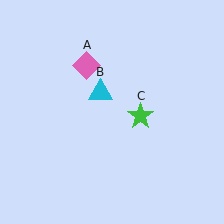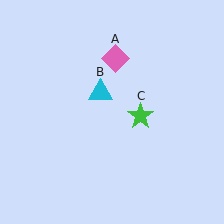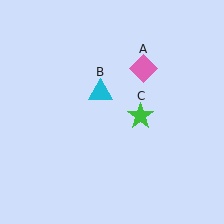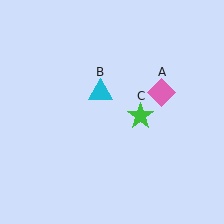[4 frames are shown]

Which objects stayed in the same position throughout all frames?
Cyan triangle (object B) and green star (object C) remained stationary.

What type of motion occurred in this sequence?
The pink diamond (object A) rotated clockwise around the center of the scene.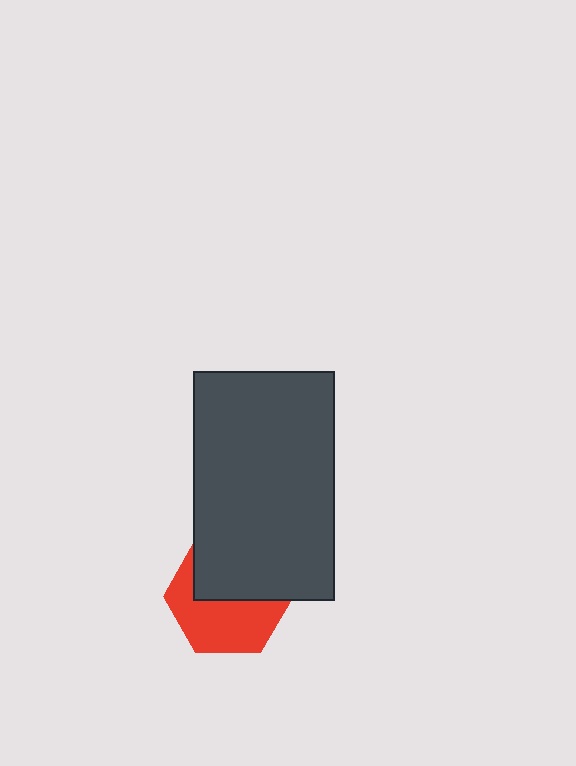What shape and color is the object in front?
The object in front is a dark gray rectangle.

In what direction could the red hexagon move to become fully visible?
The red hexagon could move down. That would shift it out from behind the dark gray rectangle entirely.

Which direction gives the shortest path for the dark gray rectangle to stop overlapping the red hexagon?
Moving up gives the shortest separation.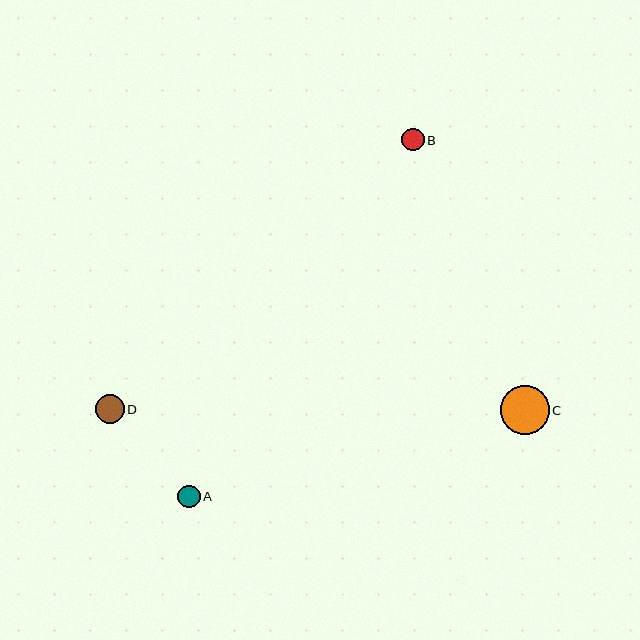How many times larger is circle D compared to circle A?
Circle D is approximately 1.3 times the size of circle A.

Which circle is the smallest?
Circle B is the smallest with a size of approximately 23 pixels.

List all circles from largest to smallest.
From largest to smallest: C, D, A, B.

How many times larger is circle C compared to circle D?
Circle C is approximately 1.7 times the size of circle D.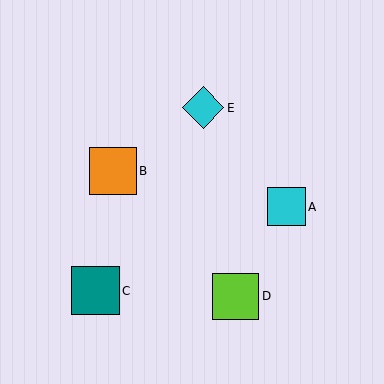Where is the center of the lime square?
The center of the lime square is at (236, 296).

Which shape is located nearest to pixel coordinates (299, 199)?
The cyan square (labeled A) at (286, 207) is nearest to that location.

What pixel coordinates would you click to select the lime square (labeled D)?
Click at (236, 296) to select the lime square D.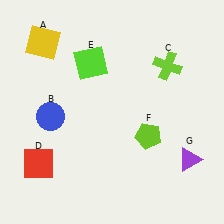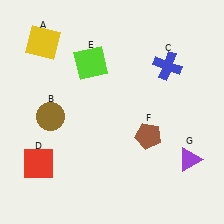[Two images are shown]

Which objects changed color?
B changed from blue to brown. C changed from lime to blue. F changed from lime to brown.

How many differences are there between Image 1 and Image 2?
There are 3 differences between the two images.